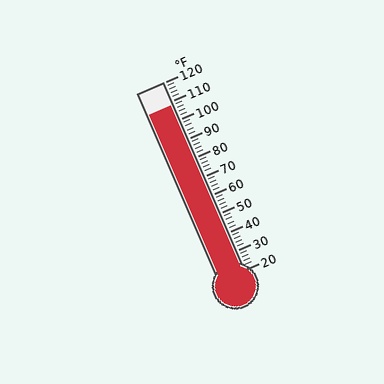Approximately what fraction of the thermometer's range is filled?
The thermometer is filled to approximately 90% of its range.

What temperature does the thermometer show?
The thermometer shows approximately 108°F.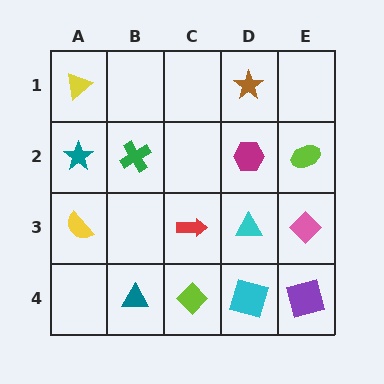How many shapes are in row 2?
4 shapes.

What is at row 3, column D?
A cyan triangle.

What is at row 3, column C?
A red arrow.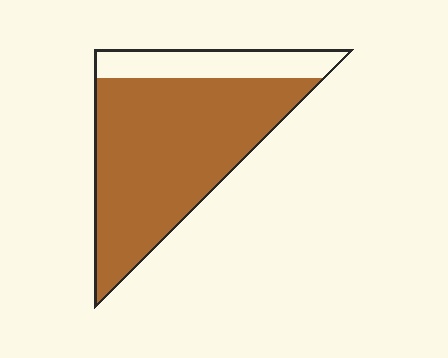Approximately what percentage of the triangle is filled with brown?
Approximately 80%.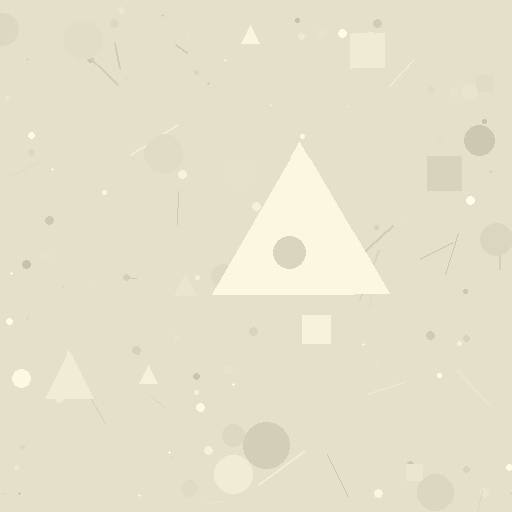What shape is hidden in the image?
A triangle is hidden in the image.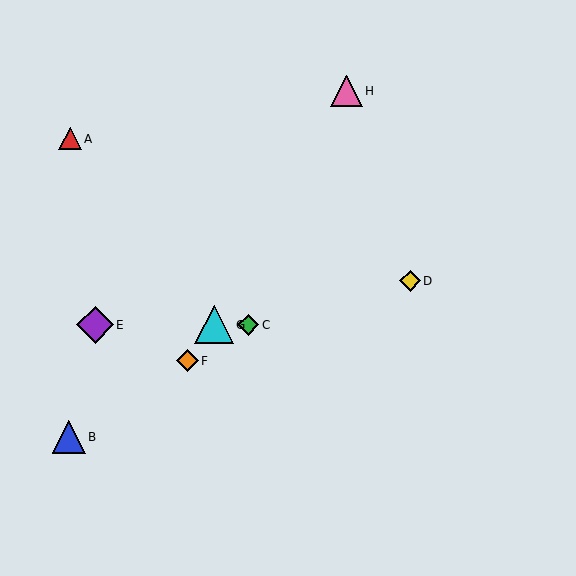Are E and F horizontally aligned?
No, E is at y≈325 and F is at y≈361.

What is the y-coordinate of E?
Object E is at y≈325.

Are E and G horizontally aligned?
Yes, both are at y≈325.